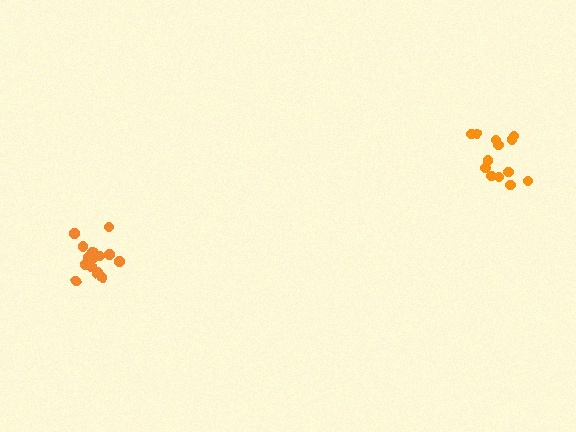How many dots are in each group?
Group 1: 13 dots, Group 2: 15 dots (28 total).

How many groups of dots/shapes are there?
There are 2 groups.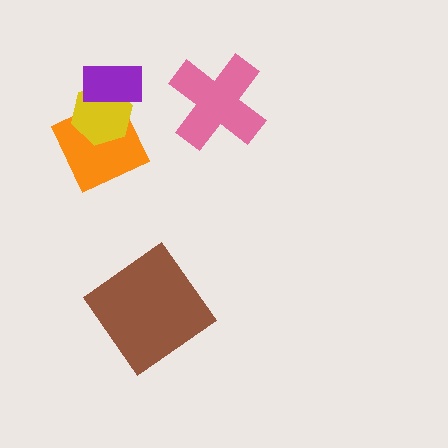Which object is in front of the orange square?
The yellow hexagon is in front of the orange square.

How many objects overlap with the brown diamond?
0 objects overlap with the brown diamond.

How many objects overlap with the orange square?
1 object overlaps with the orange square.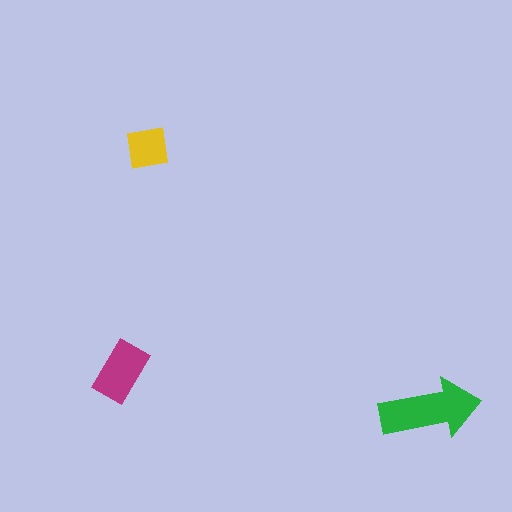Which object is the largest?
The green arrow.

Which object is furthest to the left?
The magenta rectangle is leftmost.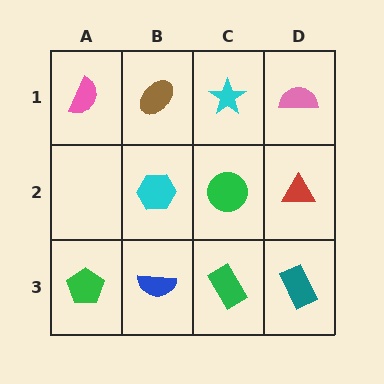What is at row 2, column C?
A green circle.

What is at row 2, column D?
A red triangle.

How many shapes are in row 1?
4 shapes.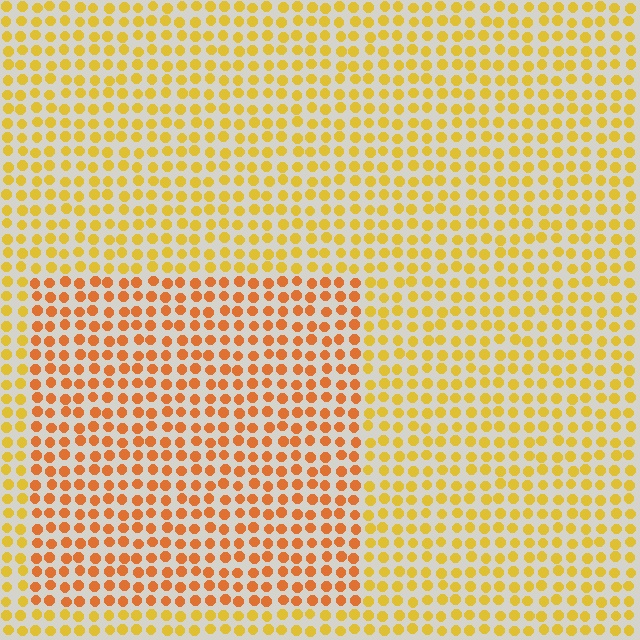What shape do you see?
I see a rectangle.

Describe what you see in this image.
The image is filled with small yellow elements in a uniform arrangement. A rectangle-shaped region is visible where the elements are tinted to a slightly different hue, forming a subtle color boundary.